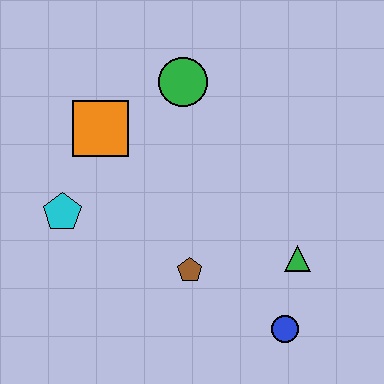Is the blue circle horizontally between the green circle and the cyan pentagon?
No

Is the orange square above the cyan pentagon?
Yes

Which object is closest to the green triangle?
The blue circle is closest to the green triangle.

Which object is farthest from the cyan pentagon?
The blue circle is farthest from the cyan pentagon.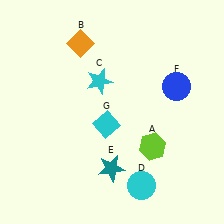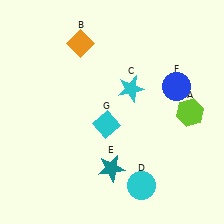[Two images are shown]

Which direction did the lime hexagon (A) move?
The lime hexagon (A) moved right.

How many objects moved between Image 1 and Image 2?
2 objects moved between the two images.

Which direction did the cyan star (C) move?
The cyan star (C) moved right.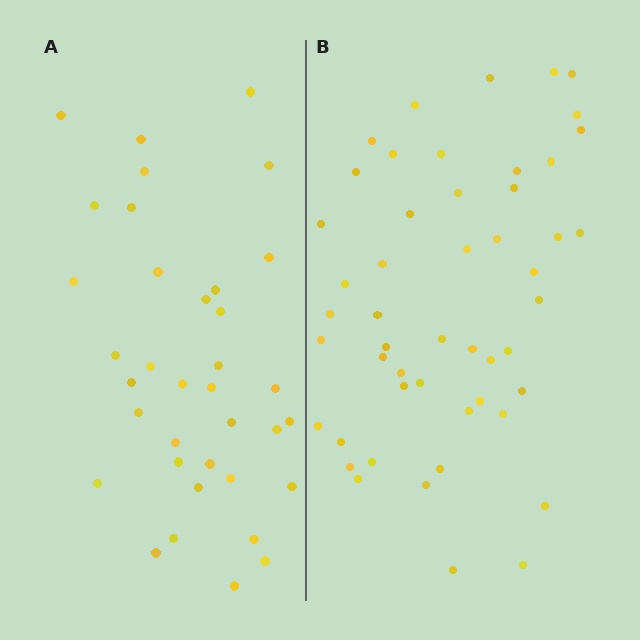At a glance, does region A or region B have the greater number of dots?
Region B (the right region) has more dots.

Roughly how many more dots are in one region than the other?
Region B has approximately 15 more dots than region A.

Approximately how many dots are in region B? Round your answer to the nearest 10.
About 50 dots.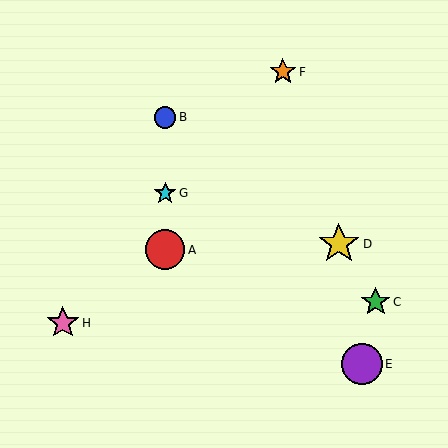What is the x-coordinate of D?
Object D is at x≈339.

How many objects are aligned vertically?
3 objects (A, B, G) are aligned vertically.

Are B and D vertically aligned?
No, B is at x≈165 and D is at x≈339.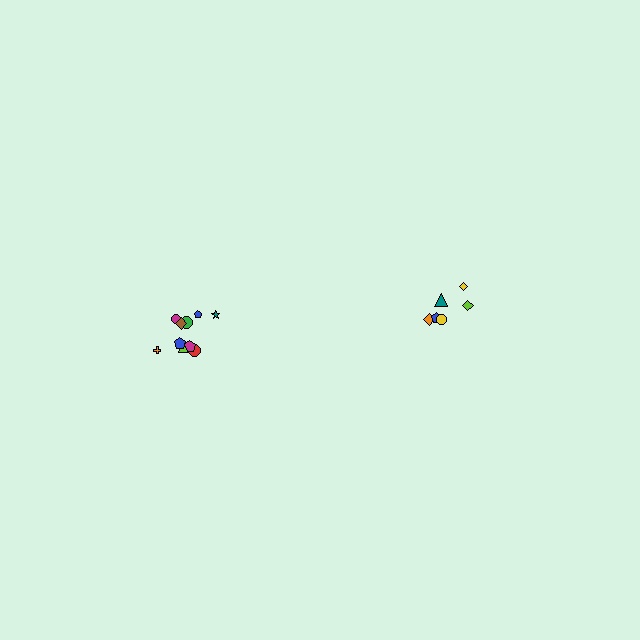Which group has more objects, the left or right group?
The left group.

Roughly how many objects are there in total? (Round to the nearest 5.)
Roughly 15 objects in total.